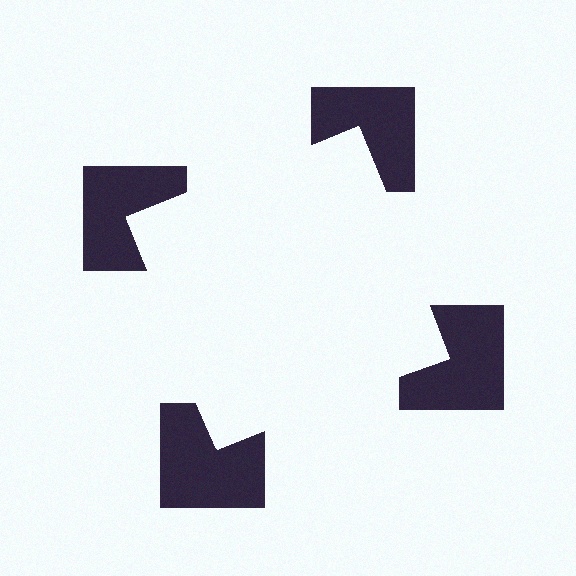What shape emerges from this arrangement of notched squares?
An illusory square — its edges are inferred from the aligned wedge cuts in the notched squares, not physically drawn.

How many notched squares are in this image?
There are 4 — one at each vertex of the illusory square.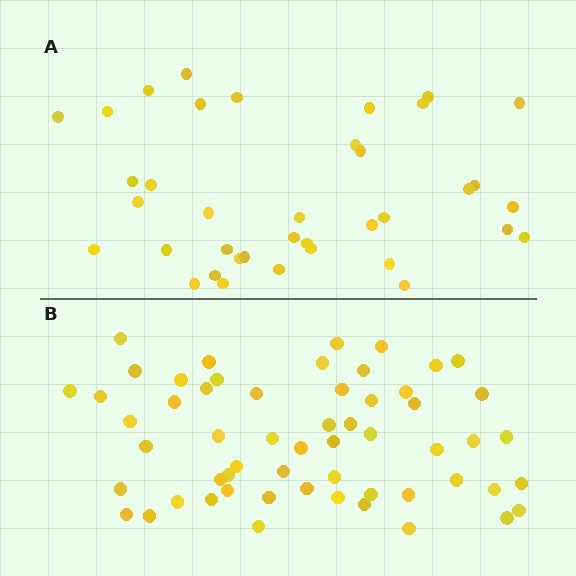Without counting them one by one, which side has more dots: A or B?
Region B (the bottom region) has more dots.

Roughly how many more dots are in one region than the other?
Region B has approximately 20 more dots than region A.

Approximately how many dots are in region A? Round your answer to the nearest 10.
About 40 dots. (The exact count is 38, which rounds to 40.)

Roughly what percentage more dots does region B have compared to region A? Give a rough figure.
About 50% more.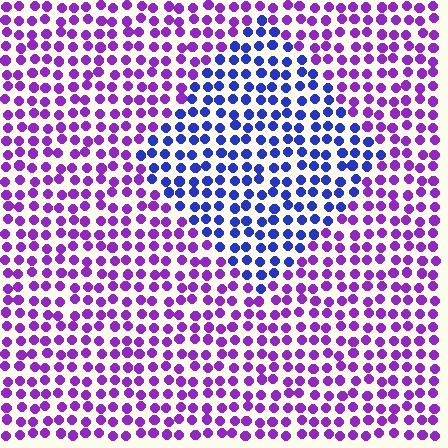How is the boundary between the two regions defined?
The boundary is defined purely by a slight shift in hue (about 47 degrees). Spacing, size, and orientation are identical on both sides.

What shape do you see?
I see a diamond.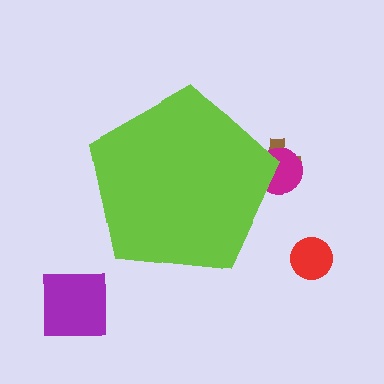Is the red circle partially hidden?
No, the red circle is fully visible.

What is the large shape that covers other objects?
A lime pentagon.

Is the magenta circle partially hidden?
Yes, the magenta circle is partially hidden behind the lime pentagon.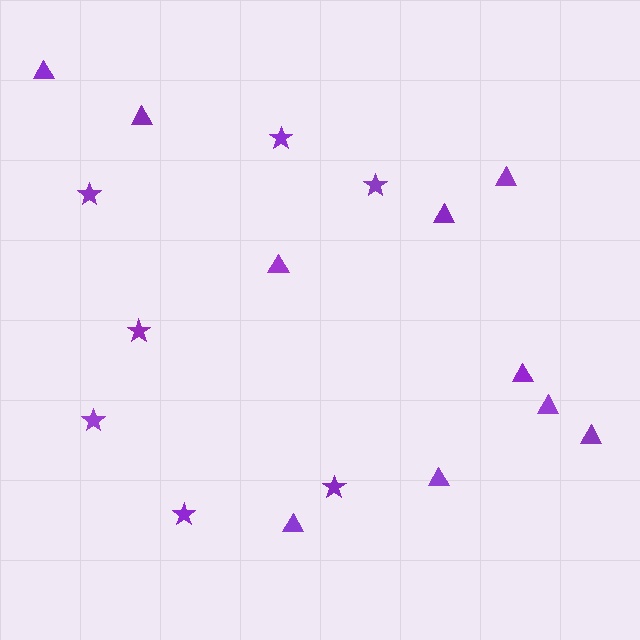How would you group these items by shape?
There are 2 groups: one group of triangles (10) and one group of stars (7).